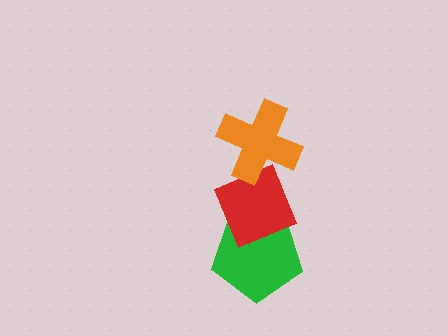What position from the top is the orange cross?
The orange cross is 1st from the top.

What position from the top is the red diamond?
The red diamond is 2nd from the top.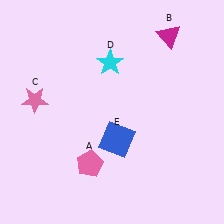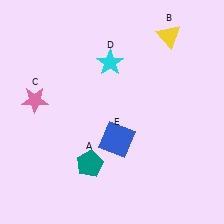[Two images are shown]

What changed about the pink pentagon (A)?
In Image 1, A is pink. In Image 2, it changed to teal.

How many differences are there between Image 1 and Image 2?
There are 2 differences between the two images.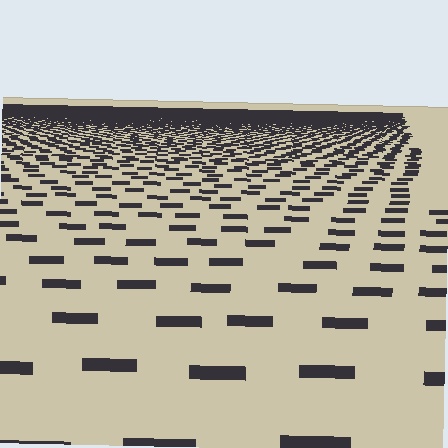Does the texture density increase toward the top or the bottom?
Density increases toward the top.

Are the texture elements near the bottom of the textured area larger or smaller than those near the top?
Larger. Near the bottom, elements are closer to the viewer and appear at a bigger on-screen size.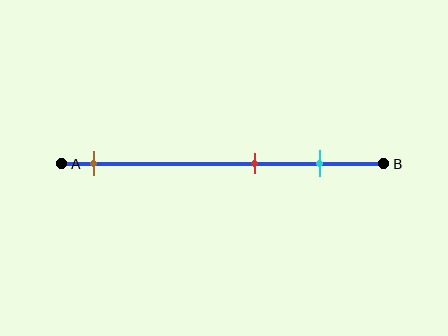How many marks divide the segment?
There are 3 marks dividing the segment.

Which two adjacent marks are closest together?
The red and cyan marks are the closest adjacent pair.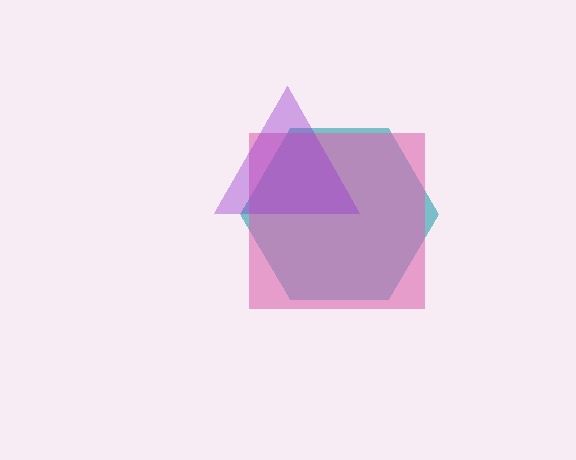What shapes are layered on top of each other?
The layered shapes are: a teal hexagon, a pink square, a purple triangle.